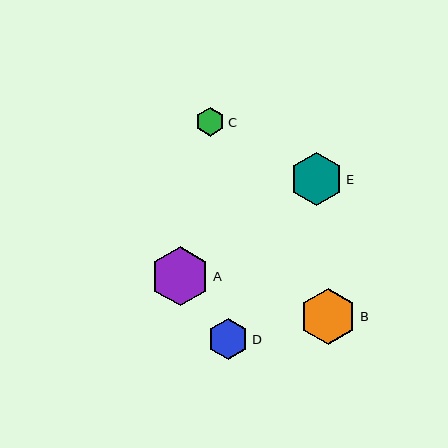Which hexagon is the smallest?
Hexagon C is the smallest with a size of approximately 29 pixels.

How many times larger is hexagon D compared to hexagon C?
Hexagon D is approximately 1.4 times the size of hexagon C.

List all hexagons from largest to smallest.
From largest to smallest: A, B, E, D, C.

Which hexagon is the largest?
Hexagon A is the largest with a size of approximately 59 pixels.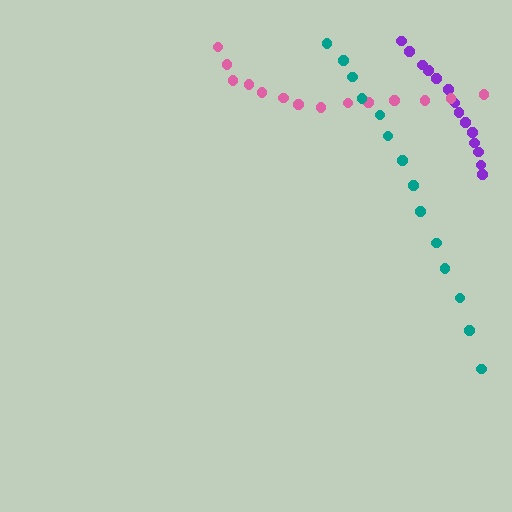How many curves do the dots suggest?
There are 3 distinct paths.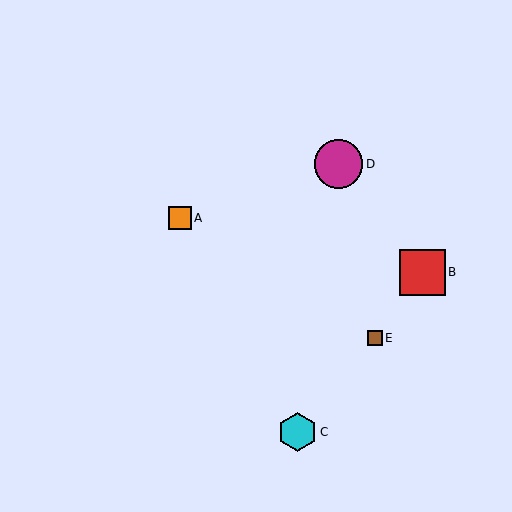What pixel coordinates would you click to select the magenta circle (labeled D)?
Click at (339, 164) to select the magenta circle D.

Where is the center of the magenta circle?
The center of the magenta circle is at (339, 164).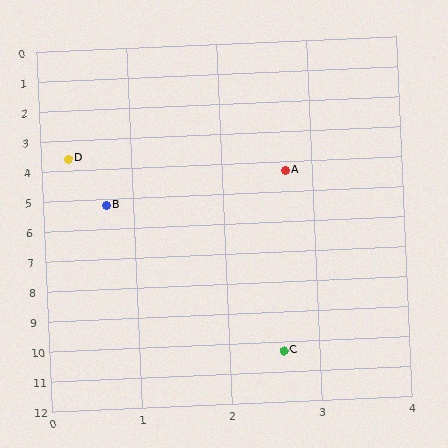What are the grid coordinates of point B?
Point B is at approximately (0.7, 5.2).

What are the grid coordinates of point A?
Point A is at approximately (2.7, 4.3).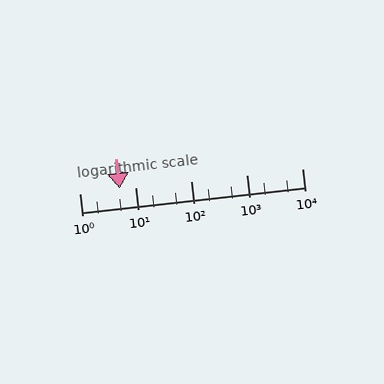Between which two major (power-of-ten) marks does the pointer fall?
The pointer is between 1 and 10.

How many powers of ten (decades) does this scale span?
The scale spans 4 decades, from 1 to 10000.